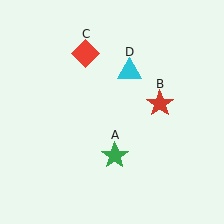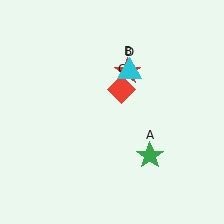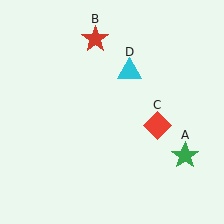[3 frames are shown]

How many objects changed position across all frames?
3 objects changed position: green star (object A), red star (object B), red diamond (object C).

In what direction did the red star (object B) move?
The red star (object B) moved up and to the left.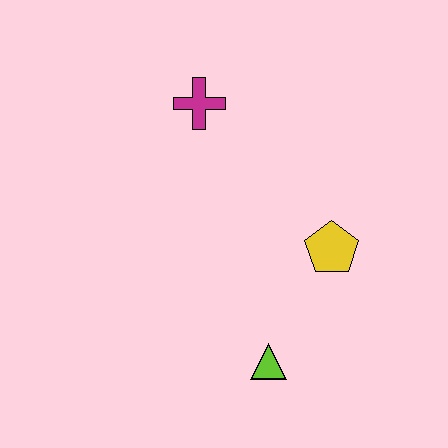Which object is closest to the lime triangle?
The yellow pentagon is closest to the lime triangle.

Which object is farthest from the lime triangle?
The magenta cross is farthest from the lime triangle.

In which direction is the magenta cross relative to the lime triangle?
The magenta cross is above the lime triangle.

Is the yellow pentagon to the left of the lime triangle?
No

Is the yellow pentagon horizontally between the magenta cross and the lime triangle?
No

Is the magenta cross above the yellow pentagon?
Yes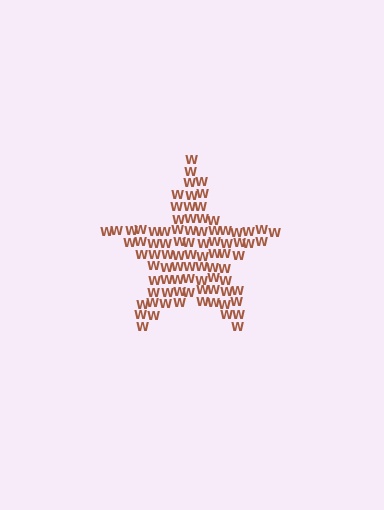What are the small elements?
The small elements are letter W's.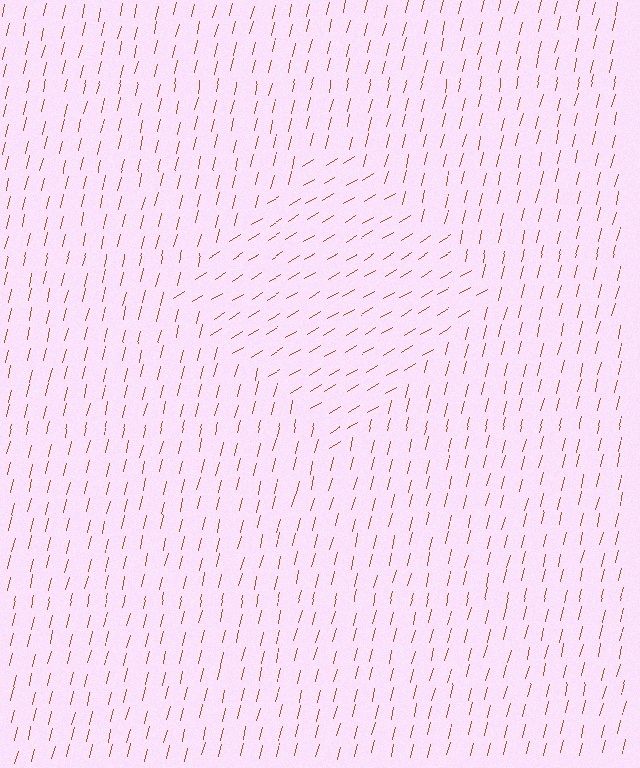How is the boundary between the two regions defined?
The boundary is defined purely by a change in line orientation (approximately 45 degrees difference). All lines are the same color and thickness.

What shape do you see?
I see a diamond.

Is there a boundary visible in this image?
Yes, there is a texture boundary formed by a change in line orientation.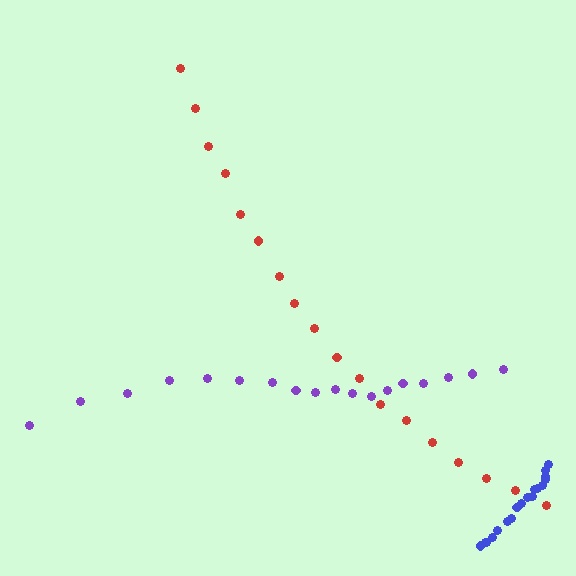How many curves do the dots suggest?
There are 3 distinct paths.